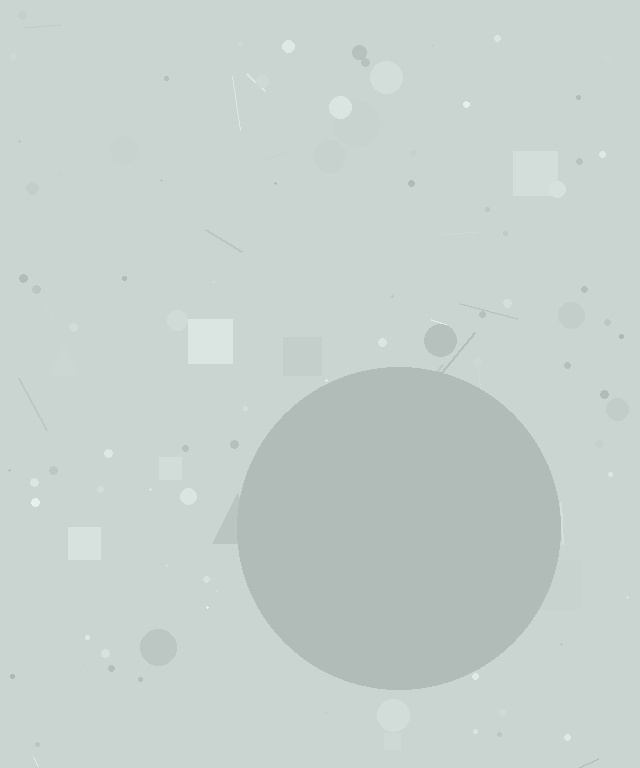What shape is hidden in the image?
A circle is hidden in the image.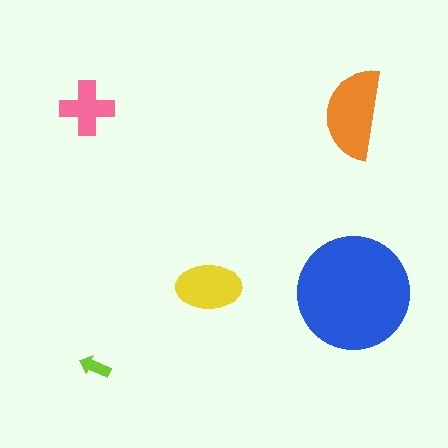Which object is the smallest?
The lime arrow.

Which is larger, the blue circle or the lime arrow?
The blue circle.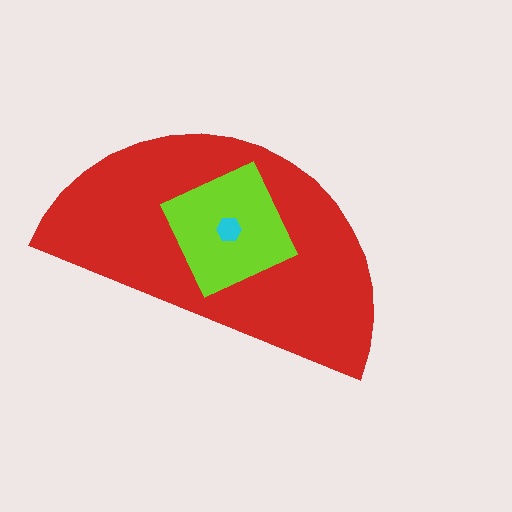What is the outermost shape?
The red semicircle.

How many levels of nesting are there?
3.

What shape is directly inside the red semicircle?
The lime square.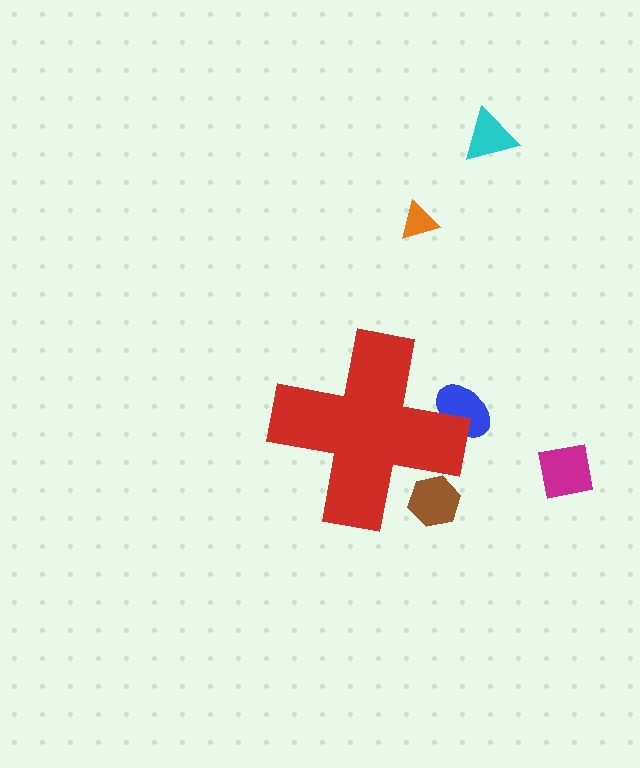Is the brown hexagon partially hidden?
Yes, the brown hexagon is partially hidden behind the red cross.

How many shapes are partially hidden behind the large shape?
2 shapes are partially hidden.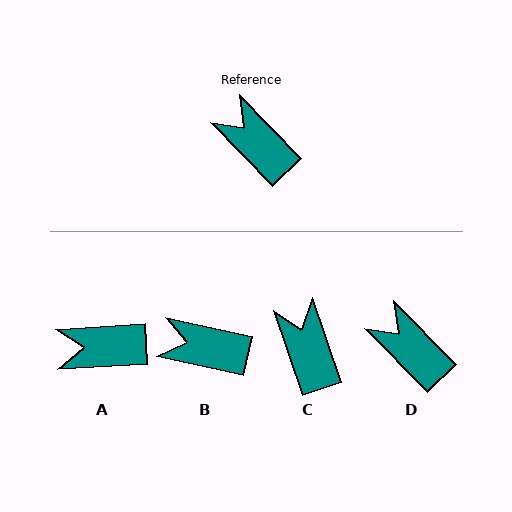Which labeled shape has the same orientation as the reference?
D.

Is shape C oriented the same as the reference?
No, it is off by about 25 degrees.